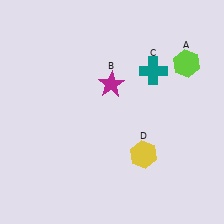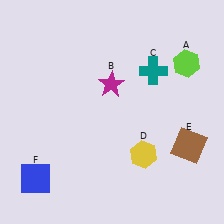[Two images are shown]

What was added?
A brown square (E), a blue square (F) were added in Image 2.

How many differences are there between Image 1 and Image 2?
There are 2 differences between the two images.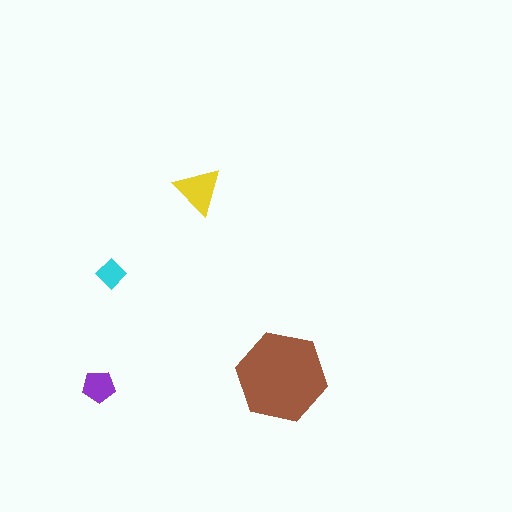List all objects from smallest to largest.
The cyan diamond, the purple pentagon, the yellow triangle, the brown hexagon.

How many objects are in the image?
There are 4 objects in the image.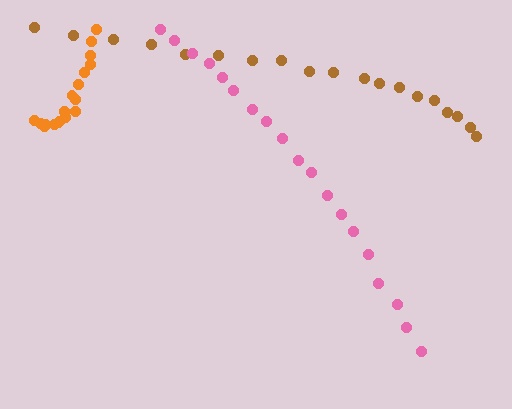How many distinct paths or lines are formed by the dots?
There are 3 distinct paths.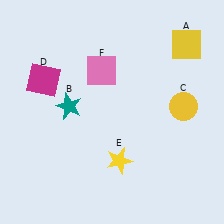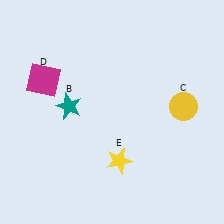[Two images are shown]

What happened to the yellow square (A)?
The yellow square (A) was removed in Image 2. It was in the top-right area of Image 1.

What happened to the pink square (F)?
The pink square (F) was removed in Image 2. It was in the top-left area of Image 1.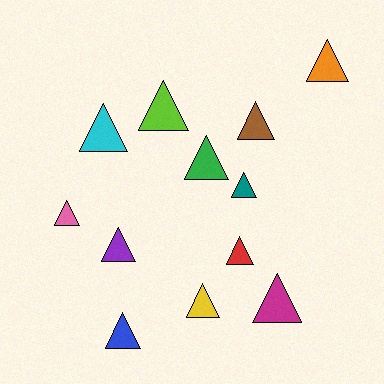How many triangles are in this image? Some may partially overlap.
There are 12 triangles.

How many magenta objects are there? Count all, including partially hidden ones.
There is 1 magenta object.